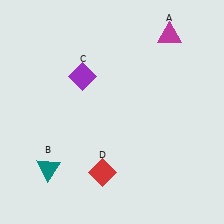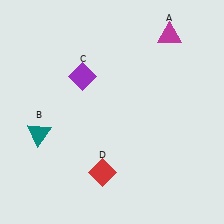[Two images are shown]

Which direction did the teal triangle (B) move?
The teal triangle (B) moved up.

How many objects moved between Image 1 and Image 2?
1 object moved between the two images.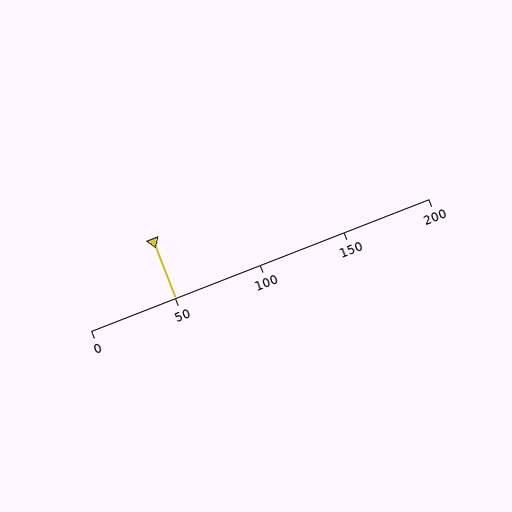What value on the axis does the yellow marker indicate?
The marker indicates approximately 50.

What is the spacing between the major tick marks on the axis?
The major ticks are spaced 50 apart.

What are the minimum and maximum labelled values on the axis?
The axis runs from 0 to 200.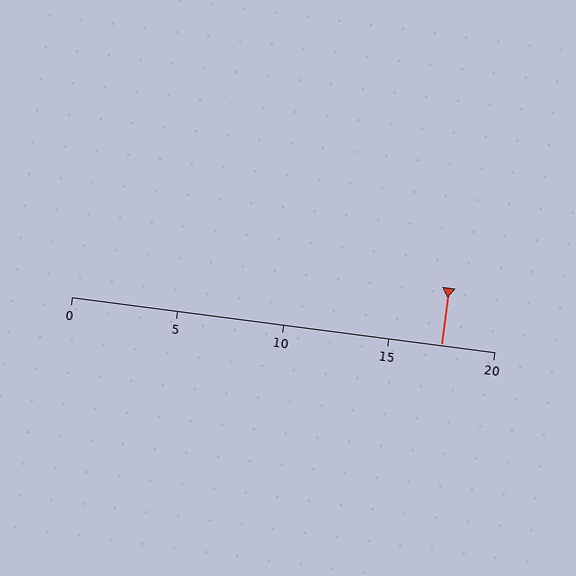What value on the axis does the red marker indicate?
The marker indicates approximately 17.5.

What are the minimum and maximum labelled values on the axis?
The axis runs from 0 to 20.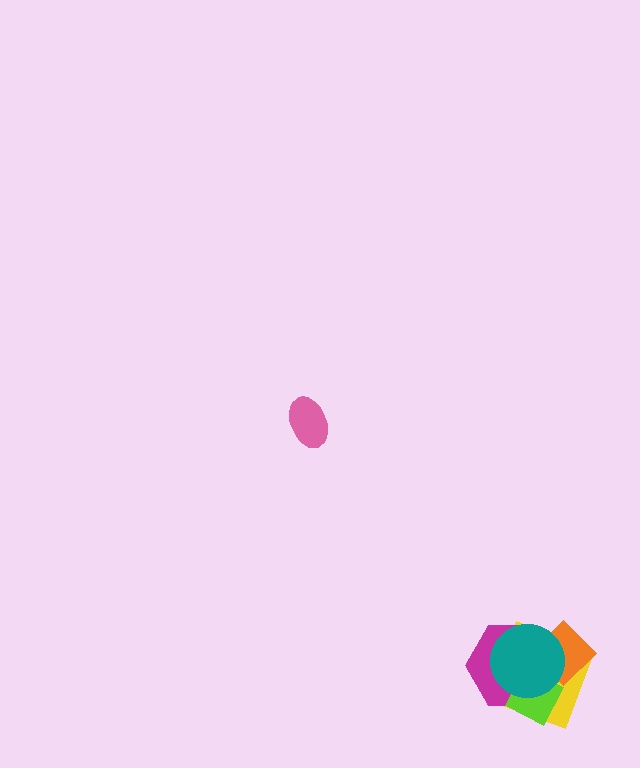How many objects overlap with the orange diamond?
4 objects overlap with the orange diamond.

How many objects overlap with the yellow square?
4 objects overlap with the yellow square.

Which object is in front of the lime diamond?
The teal circle is in front of the lime diamond.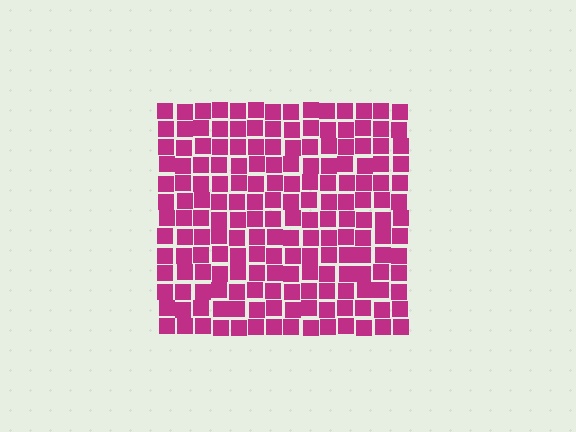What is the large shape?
The large shape is a square.